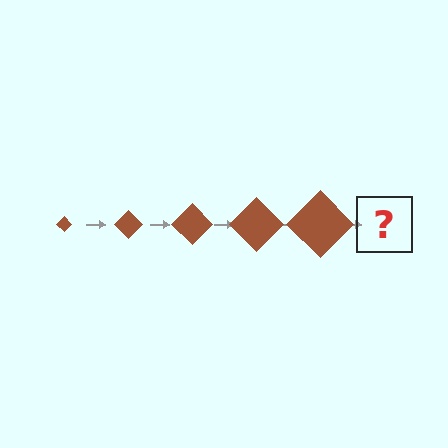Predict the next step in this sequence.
The next step is a brown diamond, larger than the previous one.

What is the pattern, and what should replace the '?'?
The pattern is that the diamond gets progressively larger each step. The '?' should be a brown diamond, larger than the previous one.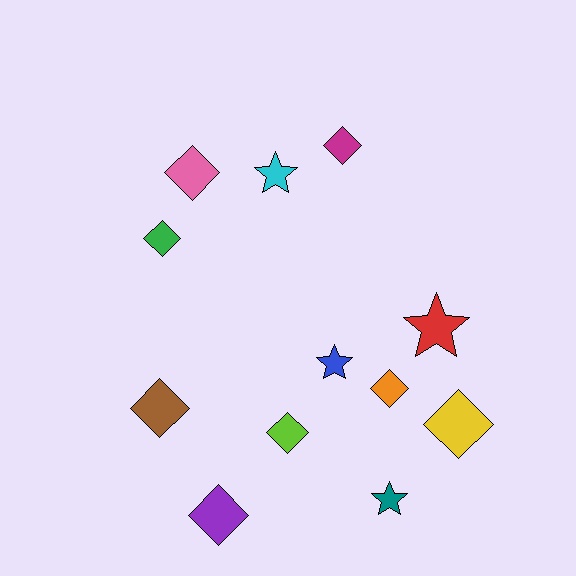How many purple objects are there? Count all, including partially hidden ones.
There is 1 purple object.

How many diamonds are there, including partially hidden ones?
There are 8 diamonds.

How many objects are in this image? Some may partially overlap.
There are 12 objects.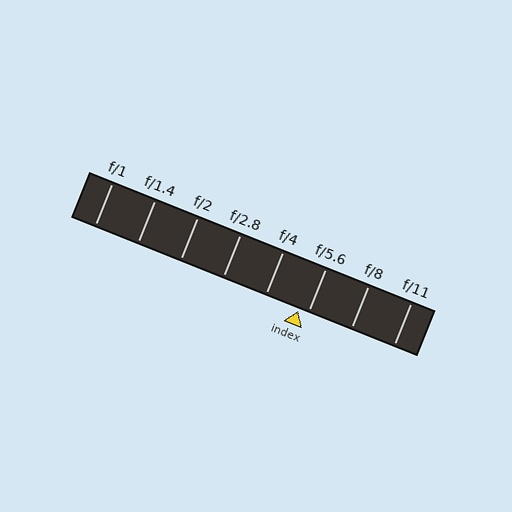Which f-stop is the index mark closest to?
The index mark is closest to f/5.6.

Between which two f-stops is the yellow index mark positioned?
The index mark is between f/4 and f/5.6.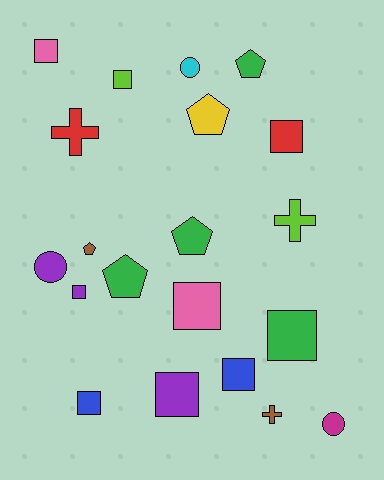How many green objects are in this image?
There are 4 green objects.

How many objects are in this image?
There are 20 objects.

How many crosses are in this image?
There are 3 crosses.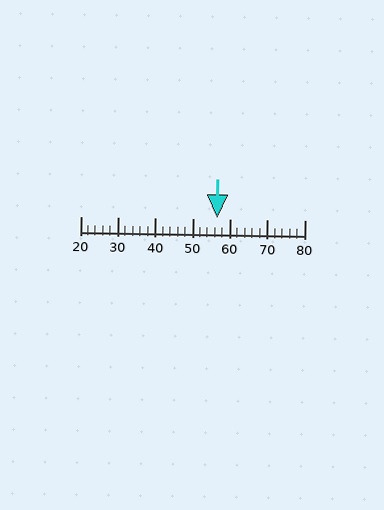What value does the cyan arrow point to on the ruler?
The cyan arrow points to approximately 57.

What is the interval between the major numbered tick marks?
The major tick marks are spaced 10 units apart.